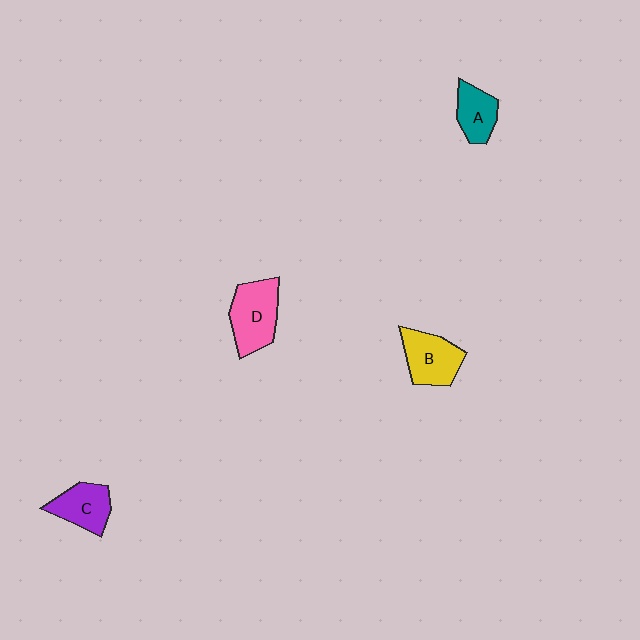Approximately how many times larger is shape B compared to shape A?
Approximately 1.4 times.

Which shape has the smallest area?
Shape A (teal).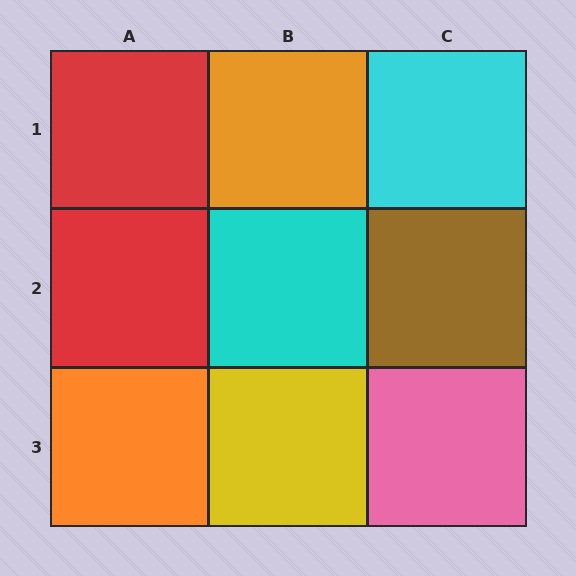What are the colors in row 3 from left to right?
Orange, yellow, pink.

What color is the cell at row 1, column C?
Cyan.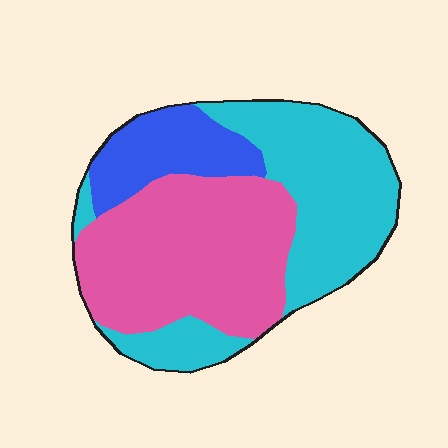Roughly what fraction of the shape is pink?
Pink takes up between a third and a half of the shape.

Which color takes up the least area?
Blue, at roughly 15%.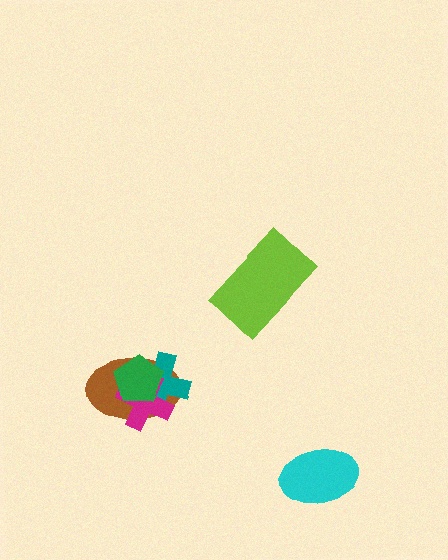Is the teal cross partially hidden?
Yes, it is partially covered by another shape.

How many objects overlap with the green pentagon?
3 objects overlap with the green pentagon.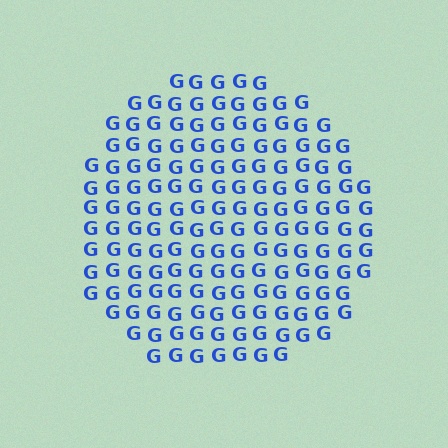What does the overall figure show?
The overall figure shows a circle.